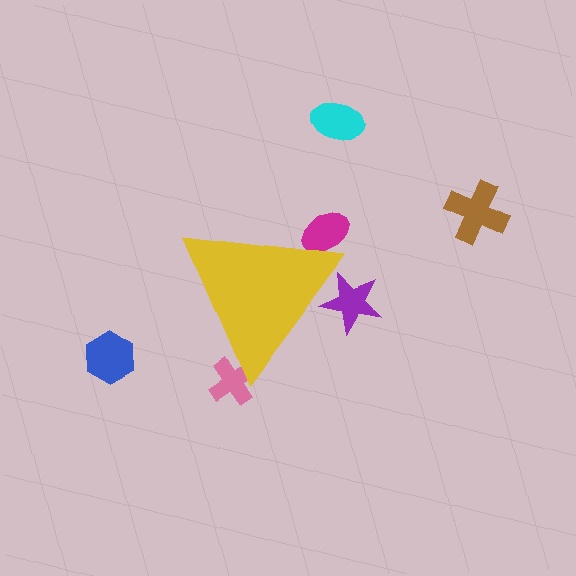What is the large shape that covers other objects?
A yellow triangle.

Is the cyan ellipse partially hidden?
No, the cyan ellipse is fully visible.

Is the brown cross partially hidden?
No, the brown cross is fully visible.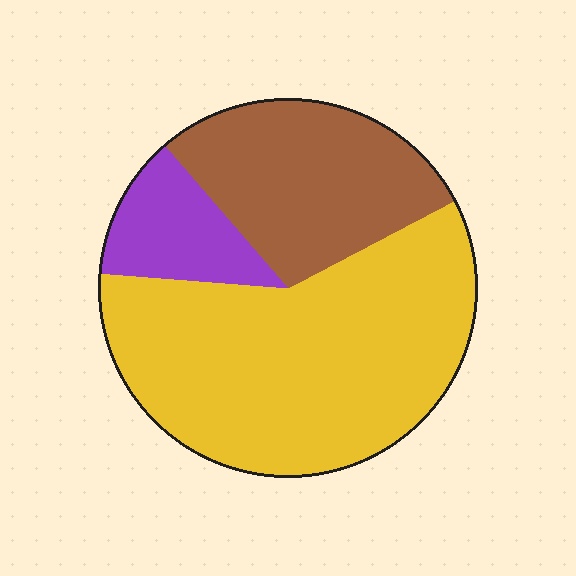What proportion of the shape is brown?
Brown covers around 30% of the shape.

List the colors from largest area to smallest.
From largest to smallest: yellow, brown, purple.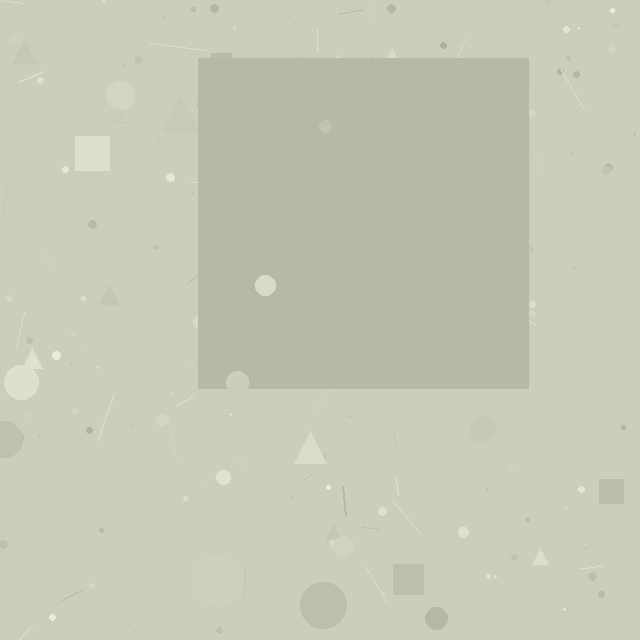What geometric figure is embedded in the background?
A square is embedded in the background.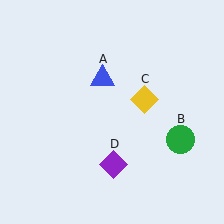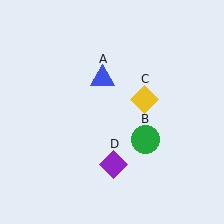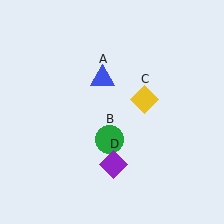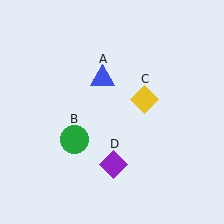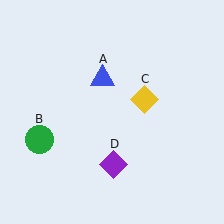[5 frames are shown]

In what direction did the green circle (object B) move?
The green circle (object B) moved left.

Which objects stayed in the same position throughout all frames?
Blue triangle (object A) and yellow diamond (object C) and purple diamond (object D) remained stationary.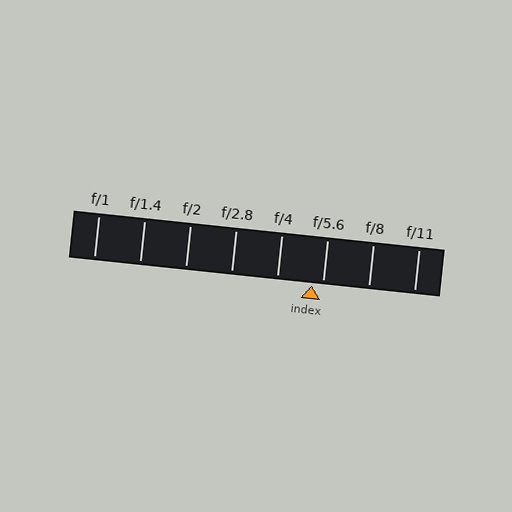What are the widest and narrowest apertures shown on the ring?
The widest aperture shown is f/1 and the narrowest is f/11.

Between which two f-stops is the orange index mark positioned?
The index mark is between f/4 and f/5.6.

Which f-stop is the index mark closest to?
The index mark is closest to f/5.6.